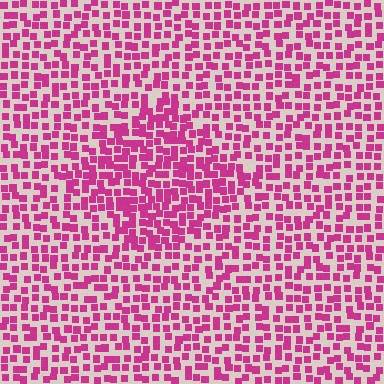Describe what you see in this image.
The image contains small magenta elements arranged at two different densities. A diamond-shaped region is visible where the elements are more densely packed than the surrounding area.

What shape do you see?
I see a diamond.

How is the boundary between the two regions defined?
The boundary is defined by a change in element density (approximately 1.5x ratio). All elements are the same color, size, and shape.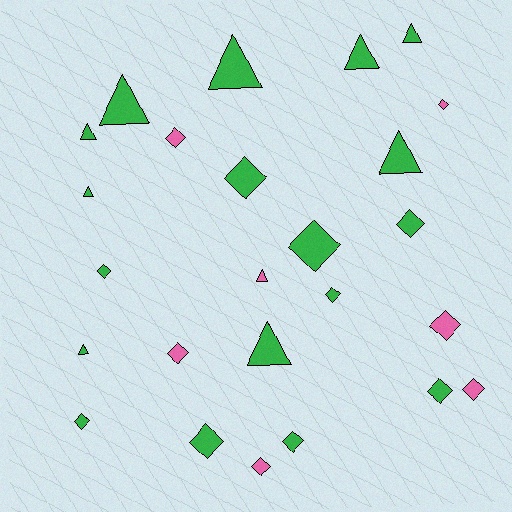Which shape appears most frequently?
Diamond, with 15 objects.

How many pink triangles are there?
There is 1 pink triangle.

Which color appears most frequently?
Green, with 18 objects.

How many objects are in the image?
There are 25 objects.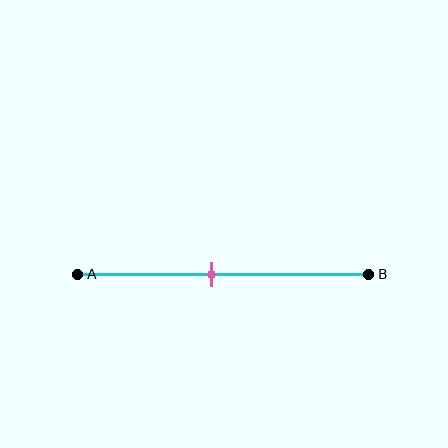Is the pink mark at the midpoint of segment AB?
No, the mark is at about 45% from A, not at the 50% midpoint.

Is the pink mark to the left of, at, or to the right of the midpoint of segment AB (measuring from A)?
The pink mark is to the left of the midpoint of segment AB.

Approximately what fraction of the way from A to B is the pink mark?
The pink mark is approximately 45% of the way from A to B.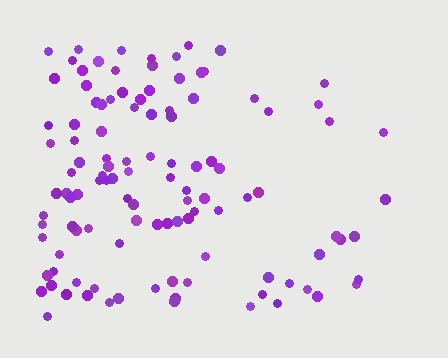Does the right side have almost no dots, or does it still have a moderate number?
Still a moderate number, just noticeably fewer than the left.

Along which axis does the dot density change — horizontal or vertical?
Horizontal.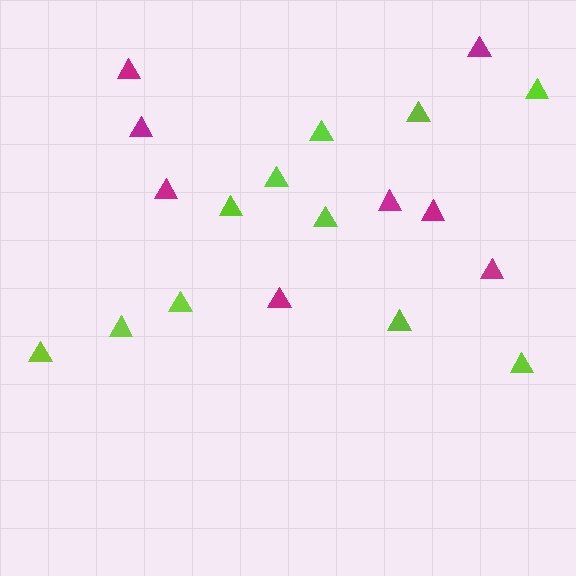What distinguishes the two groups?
There are 2 groups: one group of magenta triangles (8) and one group of lime triangles (11).